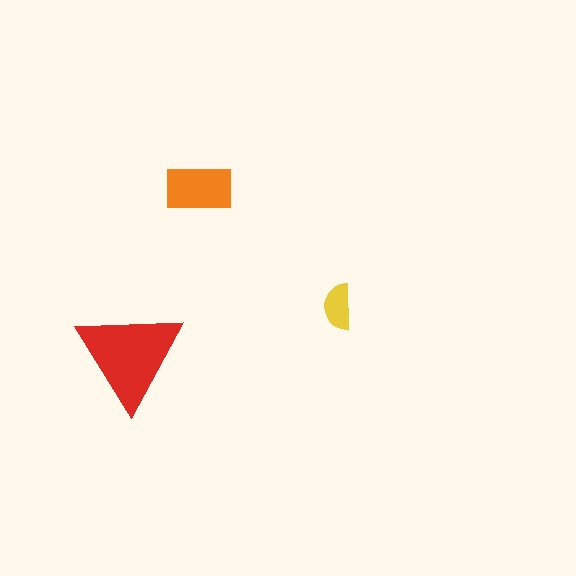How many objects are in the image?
There are 3 objects in the image.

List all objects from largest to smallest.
The red triangle, the orange rectangle, the yellow semicircle.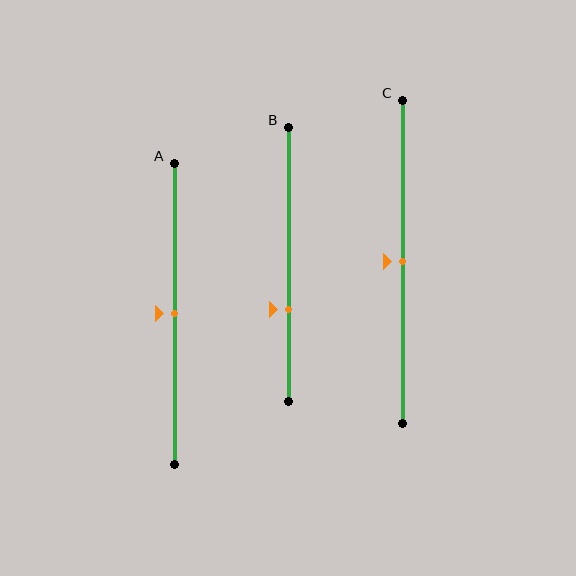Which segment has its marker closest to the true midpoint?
Segment A has its marker closest to the true midpoint.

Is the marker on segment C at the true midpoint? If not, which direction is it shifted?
Yes, the marker on segment C is at the true midpoint.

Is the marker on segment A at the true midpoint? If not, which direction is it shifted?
Yes, the marker on segment A is at the true midpoint.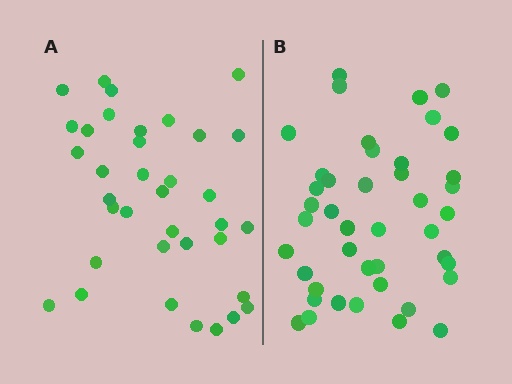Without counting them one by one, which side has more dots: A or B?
Region B (the right region) has more dots.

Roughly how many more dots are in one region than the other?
Region B has roughly 8 or so more dots than region A.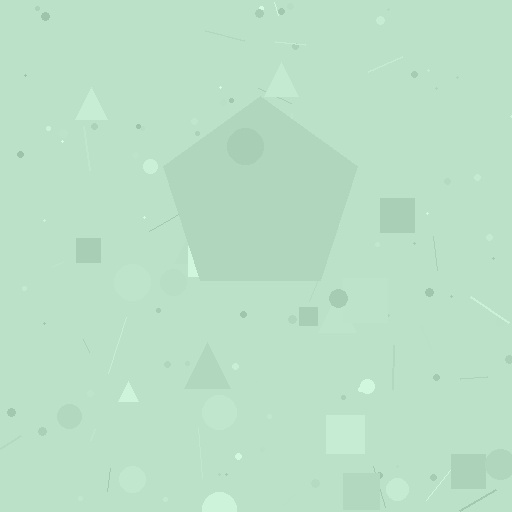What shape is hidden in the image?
A pentagon is hidden in the image.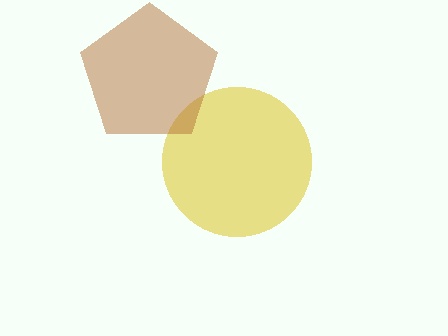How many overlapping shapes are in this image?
There are 2 overlapping shapes in the image.